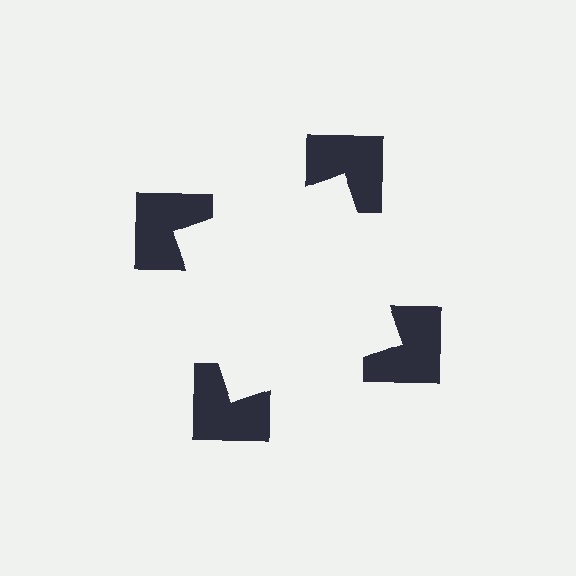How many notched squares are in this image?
There are 4 — one at each vertex of the illusory square.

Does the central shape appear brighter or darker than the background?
It typically appears slightly brighter than the background, even though no actual brightness change is drawn.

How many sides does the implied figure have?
4 sides.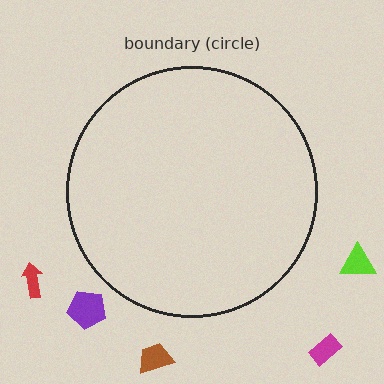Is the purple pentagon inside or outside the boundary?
Outside.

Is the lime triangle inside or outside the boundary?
Outside.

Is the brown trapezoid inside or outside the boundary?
Outside.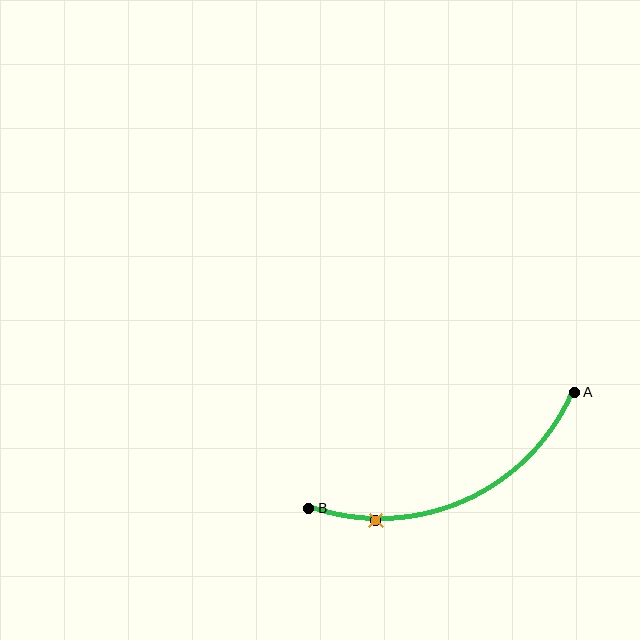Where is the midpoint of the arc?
The arc midpoint is the point on the curve farthest from the straight line joining A and B. It sits below that line.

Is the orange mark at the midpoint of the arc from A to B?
No. The orange mark lies on the arc but is closer to endpoint B. The arc midpoint would be at the point on the curve equidistant along the arc from both A and B.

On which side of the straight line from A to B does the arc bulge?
The arc bulges below the straight line connecting A and B.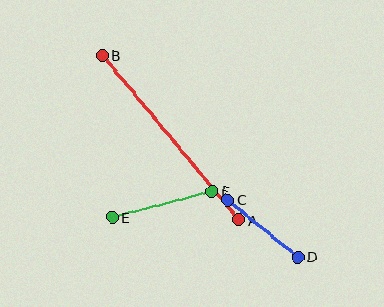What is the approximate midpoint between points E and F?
The midpoint is at approximately (162, 204) pixels.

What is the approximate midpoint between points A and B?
The midpoint is at approximately (171, 137) pixels.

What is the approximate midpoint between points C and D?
The midpoint is at approximately (263, 228) pixels.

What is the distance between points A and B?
The distance is approximately 214 pixels.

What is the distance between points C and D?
The distance is approximately 90 pixels.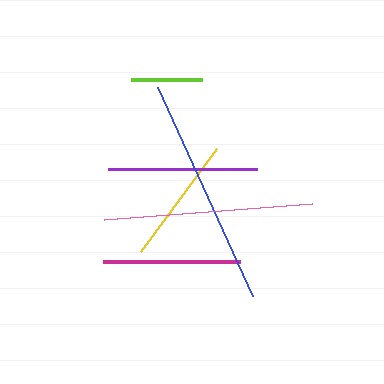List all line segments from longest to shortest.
From longest to shortest: blue, pink, purple, magenta, yellow, lime.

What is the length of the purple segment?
The purple segment is approximately 149 pixels long.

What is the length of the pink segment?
The pink segment is approximately 209 pixels long.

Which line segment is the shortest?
The lime line is the shortest at approximately 70 pixels.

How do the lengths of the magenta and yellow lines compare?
The magenta and yellow lines are approximately the same length.